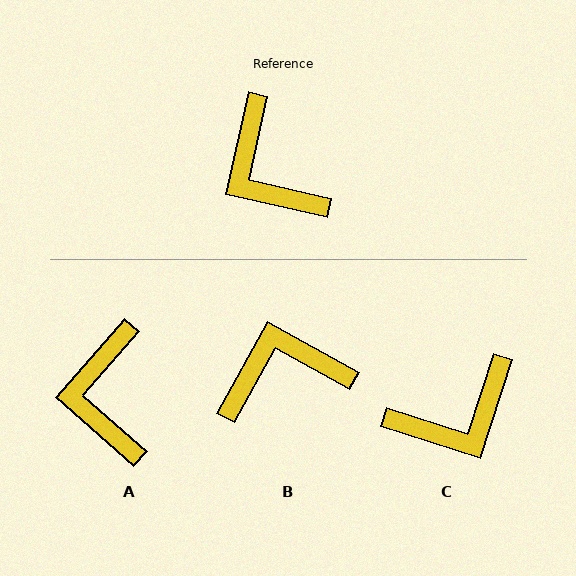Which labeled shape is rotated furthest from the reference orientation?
B, about 106 degrees away.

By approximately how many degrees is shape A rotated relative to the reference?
Approximately 29 degrees clockwise.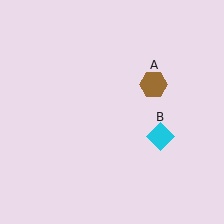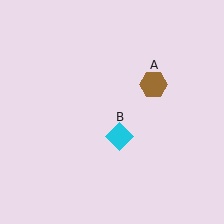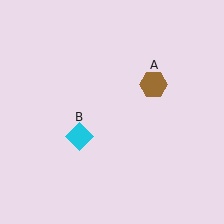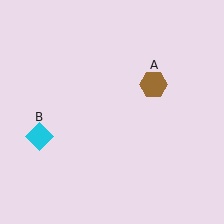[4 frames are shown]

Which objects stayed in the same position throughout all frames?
Brown hexagon (object A) remained stationary.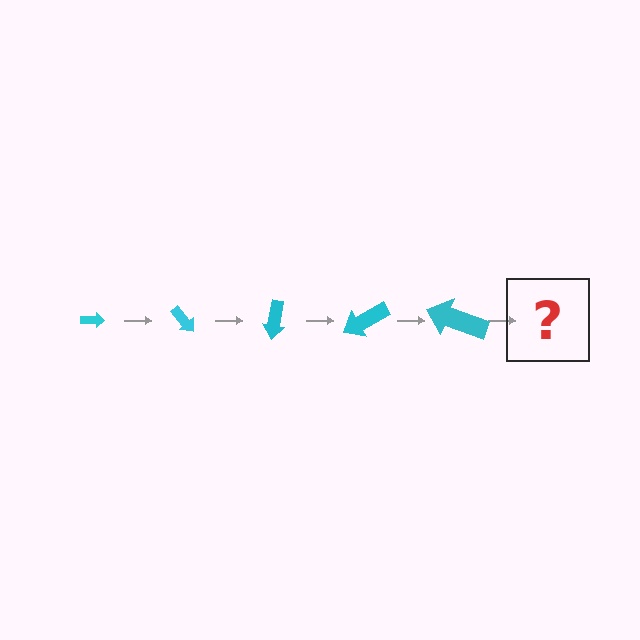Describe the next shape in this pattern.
It should be an arrow, larger than the previous one and rotated 250 degrees from the start.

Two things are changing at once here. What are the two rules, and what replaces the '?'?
The two rules are that the arrow grows larger each step and it rotates 50 degrees each step. The '?' should be an arrow, larger than the previous one and rotated 250 degrees from the start.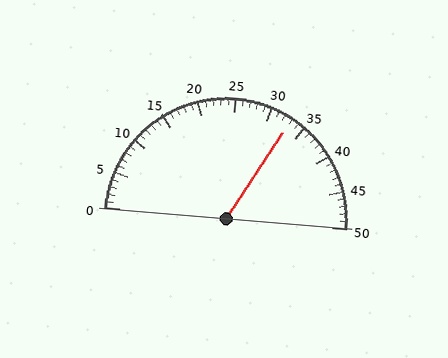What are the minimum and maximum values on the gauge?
The gauge ranges from 0 to 50.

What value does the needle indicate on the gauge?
The needle indicates approximately 33.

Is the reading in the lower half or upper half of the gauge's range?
The reading is in the upper half of the range (0 to 50).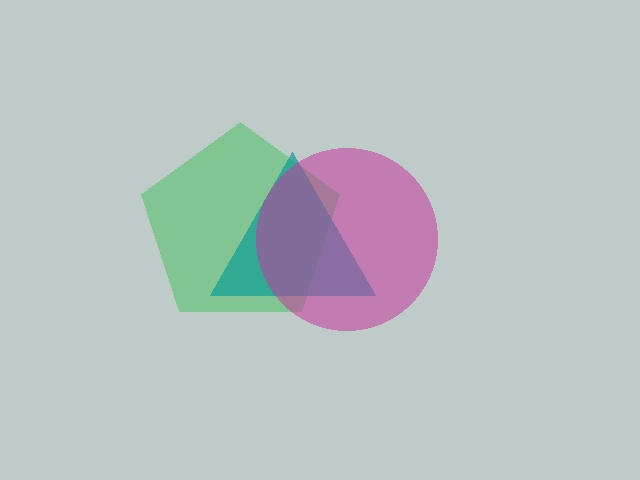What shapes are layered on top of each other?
The layered shapes are: a green pentagon, a teal triangle, a magenta circle.